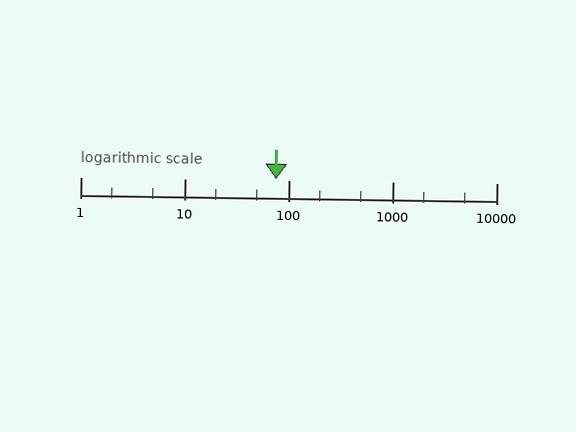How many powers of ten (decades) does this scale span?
The scale spans 4 decades, from 1 to 10000.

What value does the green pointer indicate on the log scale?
The pointer indicates approximately 76.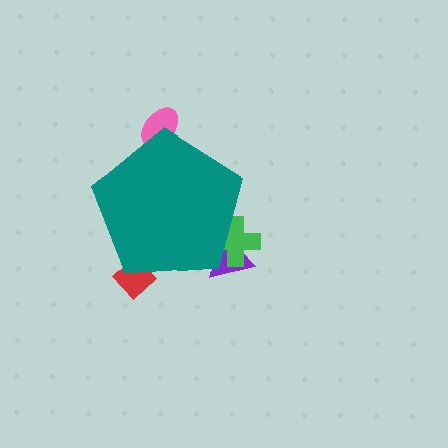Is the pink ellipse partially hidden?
Yes, the pink ellipse is partially hidden behind the teal pentagon.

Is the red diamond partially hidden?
Yes, the red diamond is partially hidden behind the teal pentagon.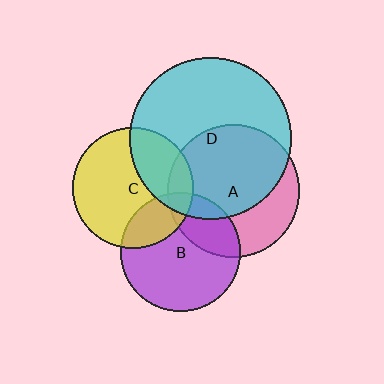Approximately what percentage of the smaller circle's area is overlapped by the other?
Approximately 10%.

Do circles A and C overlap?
Yes.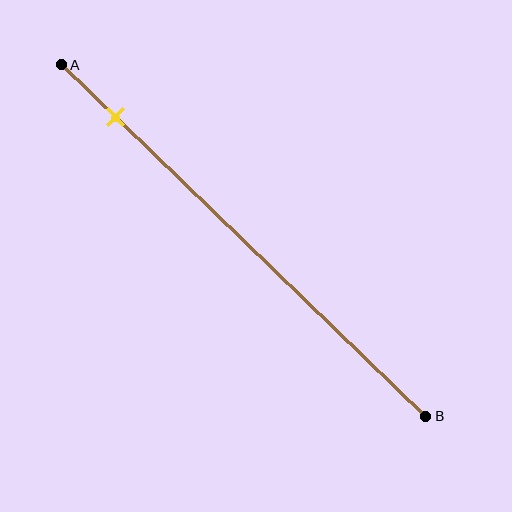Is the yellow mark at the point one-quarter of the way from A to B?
No, the mark is at about 15% from A, not at the 25% one-quarter point.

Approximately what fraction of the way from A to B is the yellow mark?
The yellow mark is approximately 15% of the way from A to B.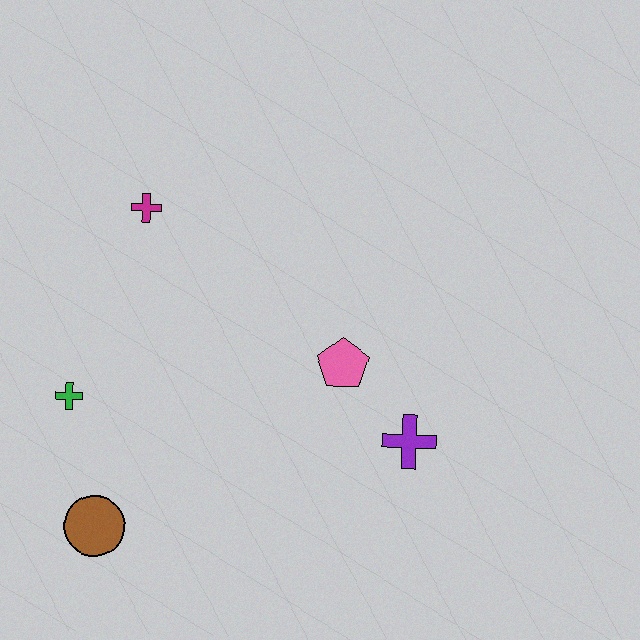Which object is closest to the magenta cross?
The green cross is closest to the magenta cross.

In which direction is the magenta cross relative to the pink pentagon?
The magenta cross is to the left of the pink pentagon.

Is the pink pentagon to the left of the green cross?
No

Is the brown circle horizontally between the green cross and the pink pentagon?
Yes